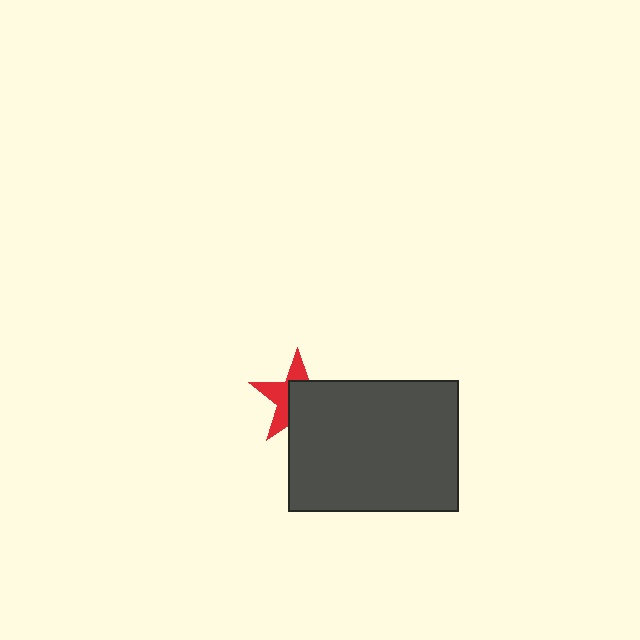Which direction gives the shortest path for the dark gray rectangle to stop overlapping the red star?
Moving toward the lower-right gives the shortest separation.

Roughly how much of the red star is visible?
A small part of it is visible (roughly 43%).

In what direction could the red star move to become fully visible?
The red star could move toward the upper-left. That would shift it out from behind the dark gray rectangle entirely.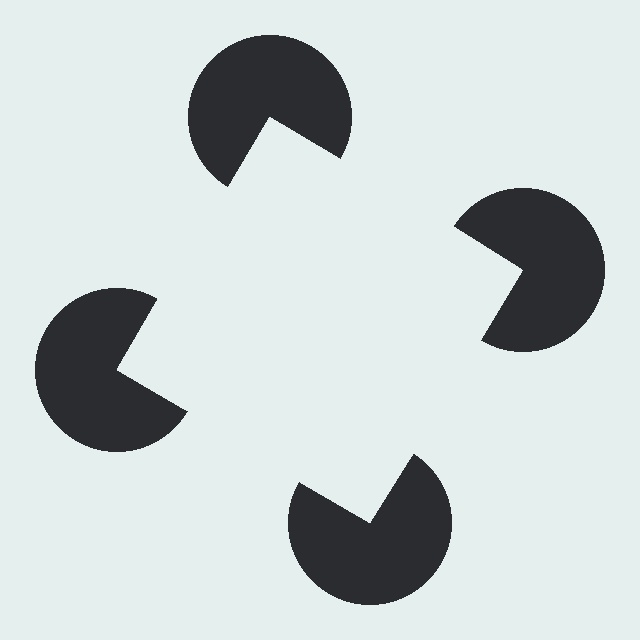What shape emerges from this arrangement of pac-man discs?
An illusory square — its edges are inferred from the aligned wedge cuts in the pac-man discs, not physically drawn.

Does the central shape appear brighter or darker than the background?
It typically appears slightly brighter than the background, even though no actual brightness change is drawn.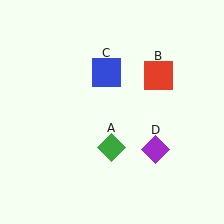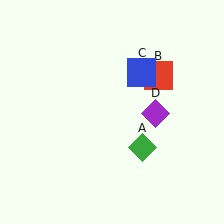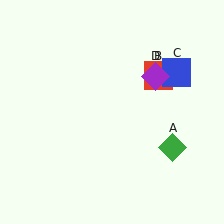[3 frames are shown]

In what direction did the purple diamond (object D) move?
The purple diamond (object D) moved up.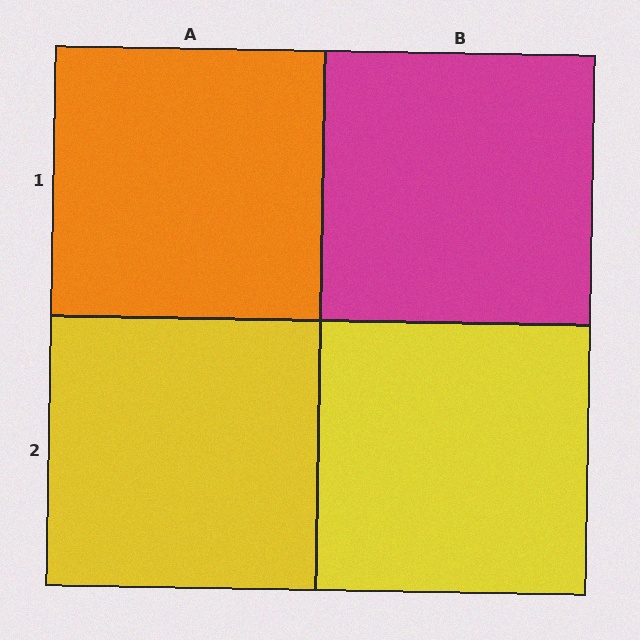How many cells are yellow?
2 cells are yellow.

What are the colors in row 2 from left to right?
Yellow, yellow.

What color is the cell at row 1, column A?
Orange.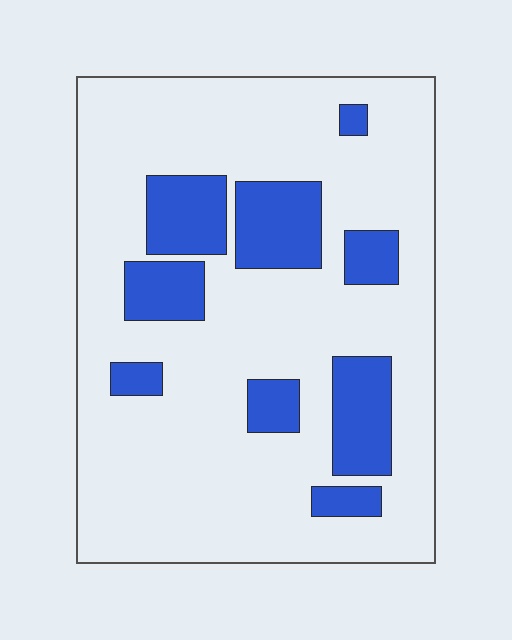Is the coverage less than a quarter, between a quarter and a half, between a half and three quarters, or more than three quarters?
Less than a quarter.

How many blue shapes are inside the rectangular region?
9.